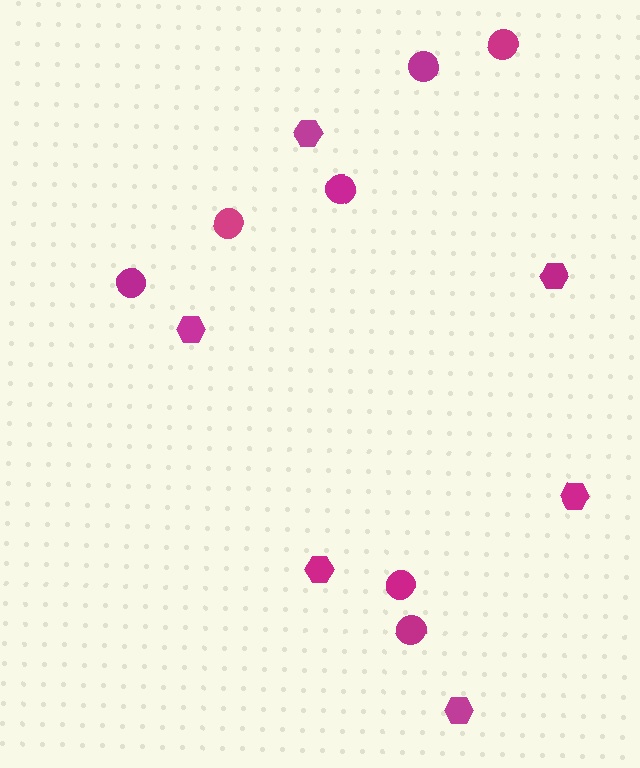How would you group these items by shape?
There are 2 groups: one group of circles (7) and one group of hexagons (6).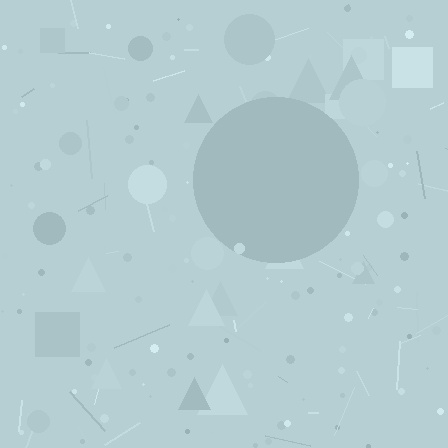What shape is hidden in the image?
A circle is hidden in the image.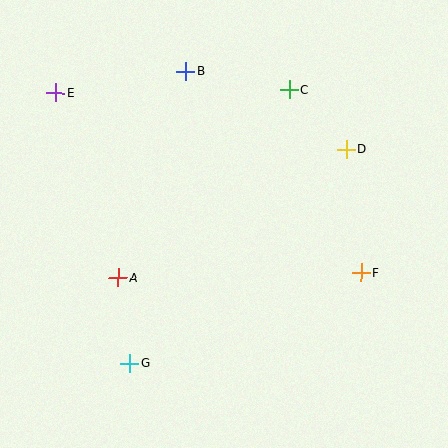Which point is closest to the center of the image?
Point A at (118, 278) is closest to the center.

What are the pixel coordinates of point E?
Point E is at (56, 92).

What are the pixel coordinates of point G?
Point G is at (129, 364).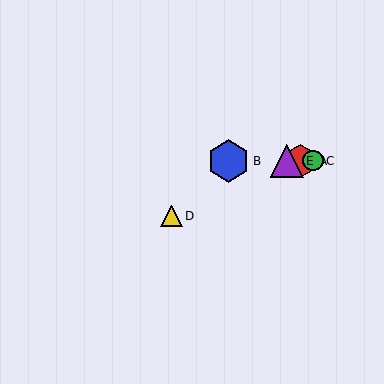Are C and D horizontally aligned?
No, C is at y≈161 and D is at y≈216.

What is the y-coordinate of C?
Object C is at y≈161.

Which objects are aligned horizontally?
Objects A, B, C, E are aligned horizontally.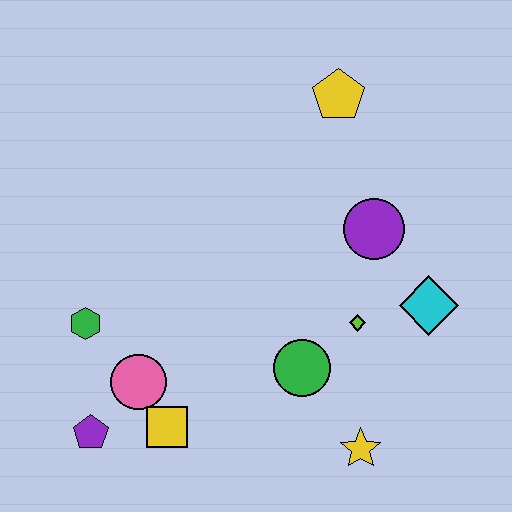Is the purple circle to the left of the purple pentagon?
No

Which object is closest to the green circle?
The lime diamond is closest to the green circle.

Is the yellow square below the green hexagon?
Yes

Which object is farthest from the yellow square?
The yellow pentagon is farthest from the yellow square.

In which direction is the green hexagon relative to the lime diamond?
The green hexagon is to the left of the lime diamond.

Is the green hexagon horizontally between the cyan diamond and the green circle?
No